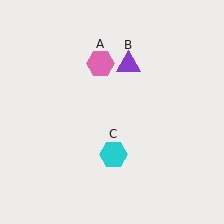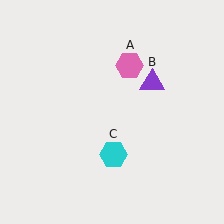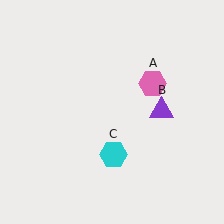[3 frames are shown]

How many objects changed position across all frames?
2 objects changed position: pink hexagon (object A), purple triangle (object B).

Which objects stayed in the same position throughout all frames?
Cyan hexagon (object C) remained stationary.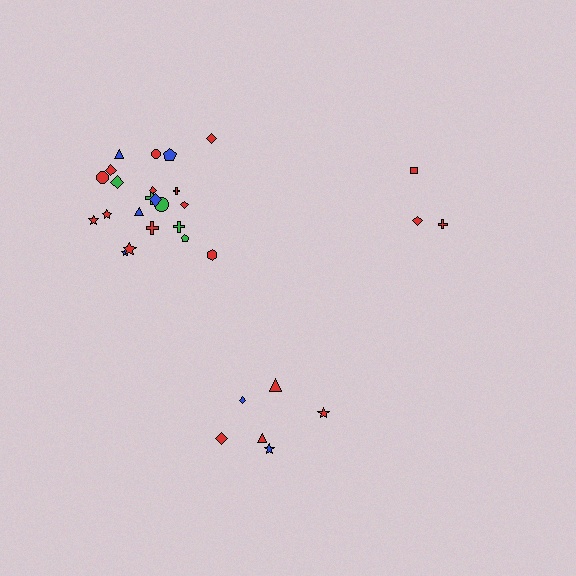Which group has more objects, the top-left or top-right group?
The top-left group.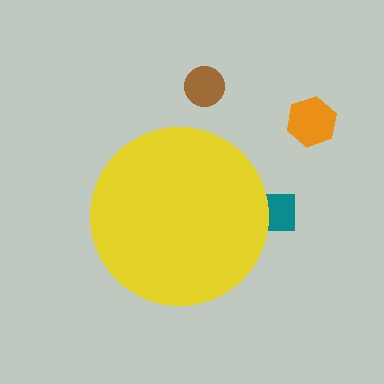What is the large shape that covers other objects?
A yellow circle.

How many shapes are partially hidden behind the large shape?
1 shape is partially hidden.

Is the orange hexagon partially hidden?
No, the orange hexagon is fully visible.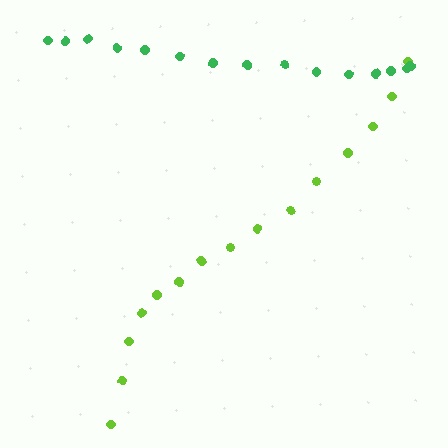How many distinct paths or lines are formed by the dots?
There are 2 distinct paths.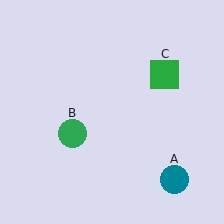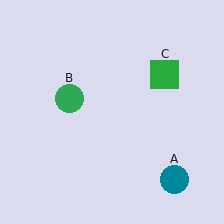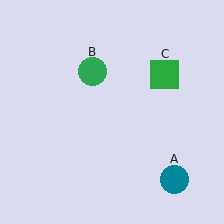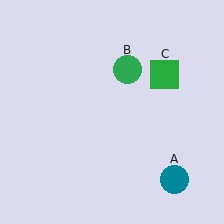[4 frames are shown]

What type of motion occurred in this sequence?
The green circle (object B) rotated clockwise around the center of the scene.